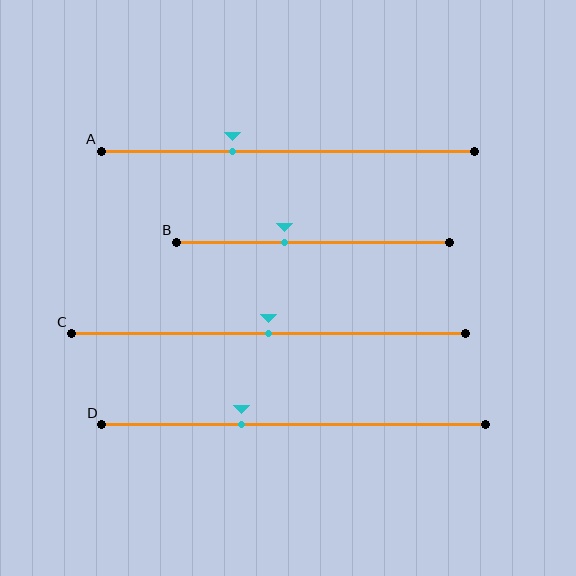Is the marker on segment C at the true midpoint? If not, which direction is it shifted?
Yes, the marker on segment C is at the true midpoint.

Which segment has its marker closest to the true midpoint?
Segment C has its marker closest to the true midpoint.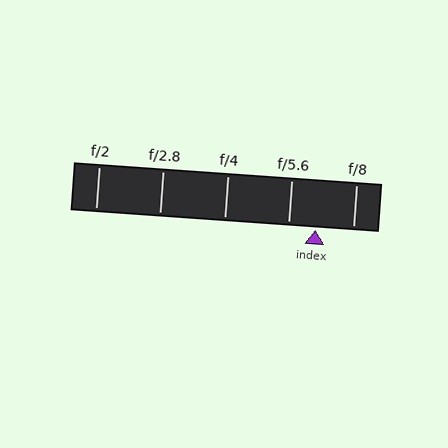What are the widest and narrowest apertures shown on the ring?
The widest aperture shown is f/2 and the narrowest is f/8.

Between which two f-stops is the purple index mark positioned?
The index mark is between f/5.6 and f/8.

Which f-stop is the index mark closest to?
The index mark is closest to f/5.6.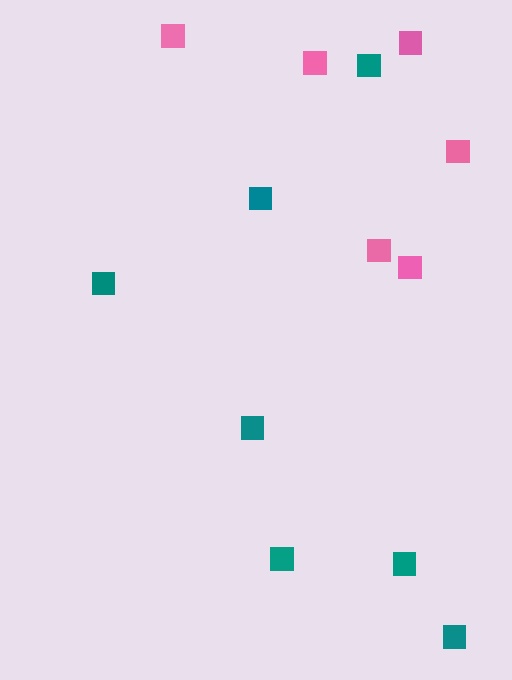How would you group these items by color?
There are 2 groups: one group of pink squares (6) and one group of teal squares (7).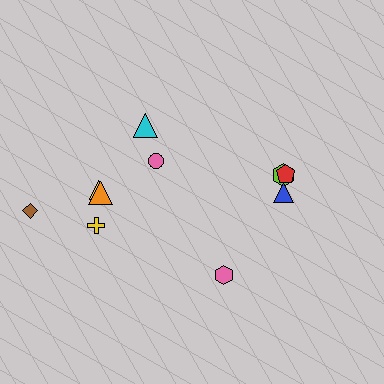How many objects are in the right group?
There are 4 objects.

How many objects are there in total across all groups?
There are 10 objects.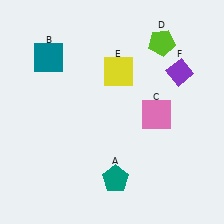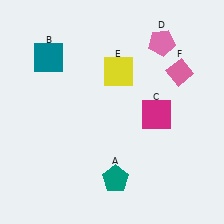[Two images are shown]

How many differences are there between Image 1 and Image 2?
There are 3 differences between the two images.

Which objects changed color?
C changed from pink to magenta. D changed from lime to pink. F changed from purple to pink.